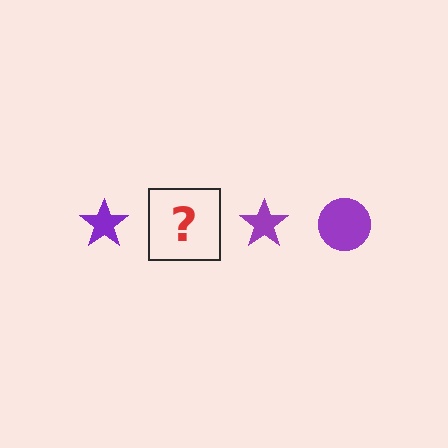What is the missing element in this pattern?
The missing element is a purple circle.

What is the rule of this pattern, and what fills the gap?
The rule is that the pattern cycles through star, circle shapes in purple. The gap should be filled with a purple circle.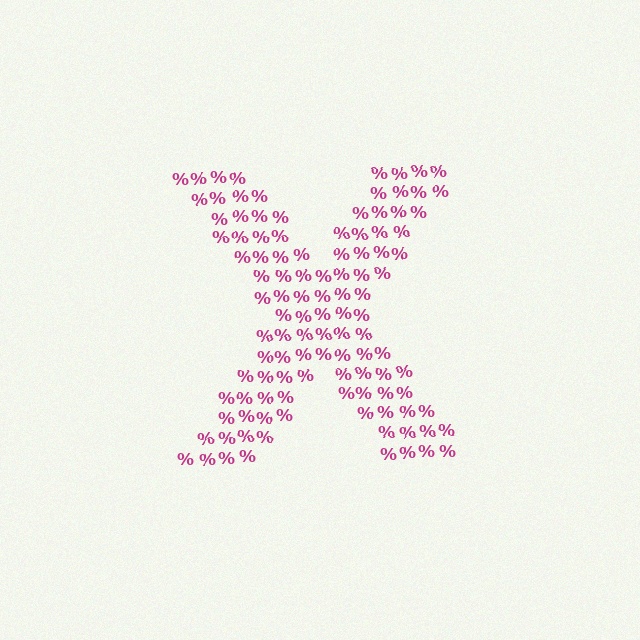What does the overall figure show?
The overall figure shows the letter X.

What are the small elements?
The small elements are percent signs.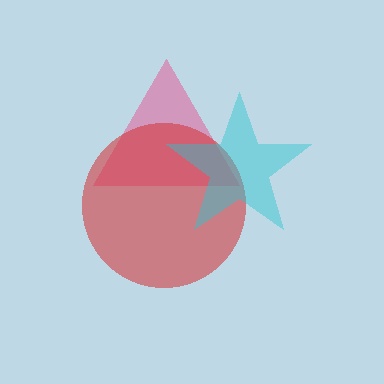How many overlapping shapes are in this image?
There are 3 overlapping shapes in the image.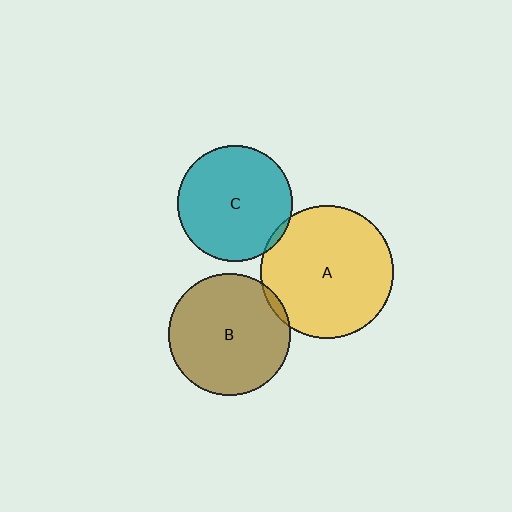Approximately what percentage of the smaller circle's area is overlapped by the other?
Approximately 5%.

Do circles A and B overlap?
Yes.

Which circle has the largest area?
Circle A (yellow).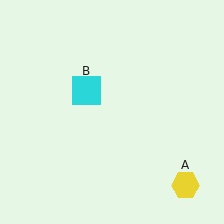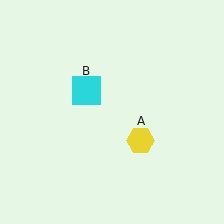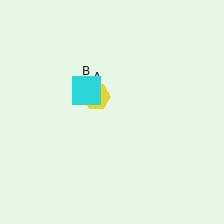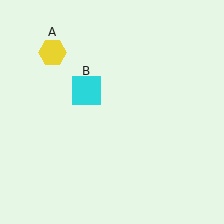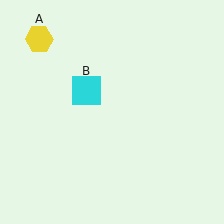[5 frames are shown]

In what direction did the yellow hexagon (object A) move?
The yellow hexagon (object A) moved up and to the left.